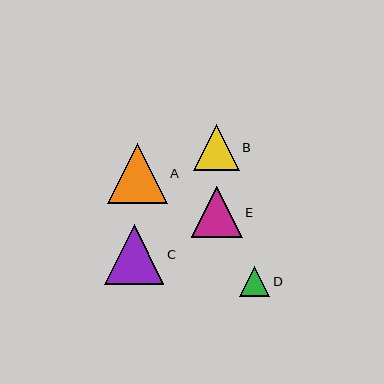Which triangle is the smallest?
Triangle D is the smallest with a size of approximately 30 pixels.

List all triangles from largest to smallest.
From largest to smallest: C, A, E, B, D.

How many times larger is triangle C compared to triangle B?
Triangle C is approximately 1.3 times the size of triangle B.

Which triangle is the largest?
Triangle C is the largest with a size of approximately 60 pixels.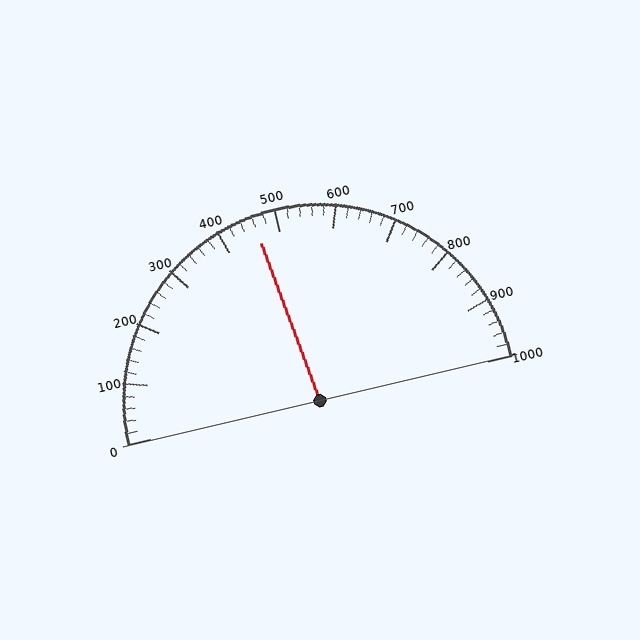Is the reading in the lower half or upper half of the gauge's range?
The reading is in the lower half of the range (0 to 1000).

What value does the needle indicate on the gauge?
The needle indicates approximately 460.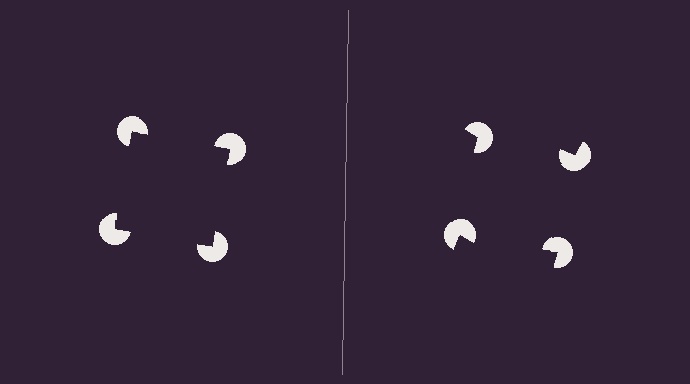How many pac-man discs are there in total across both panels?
8 — 4 on each side.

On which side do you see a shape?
An illusory square appears on the left side. On the right side the wedge cuts are rotated, so no coherent shape forms.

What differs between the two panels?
The pac-man discs are positioned identically on both sides; only the wedge orientations differ. On the left they align to a square; on the right they are misaligned.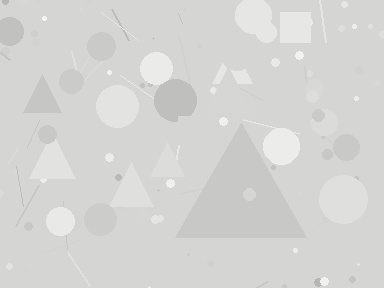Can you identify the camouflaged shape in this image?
The camouflaged shape is a triangle.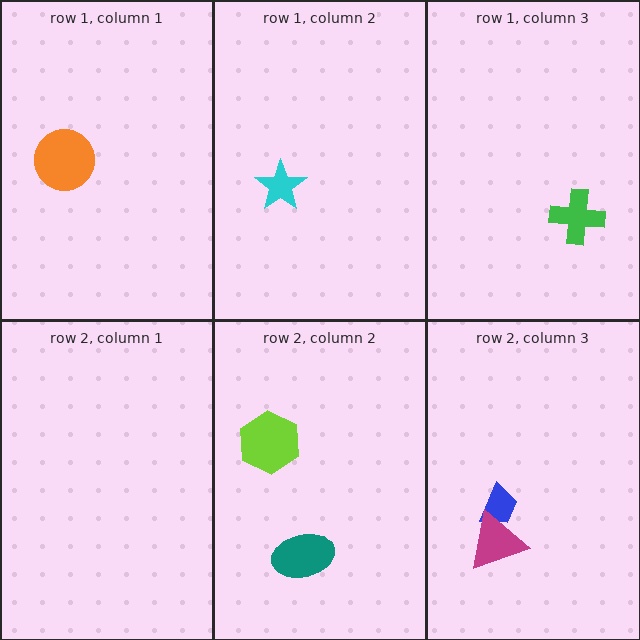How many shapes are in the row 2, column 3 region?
2.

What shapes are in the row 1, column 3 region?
The green cross.